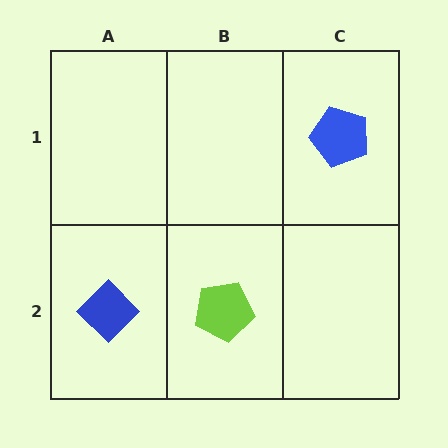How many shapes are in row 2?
2 shapes.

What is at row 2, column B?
A lime pentagon.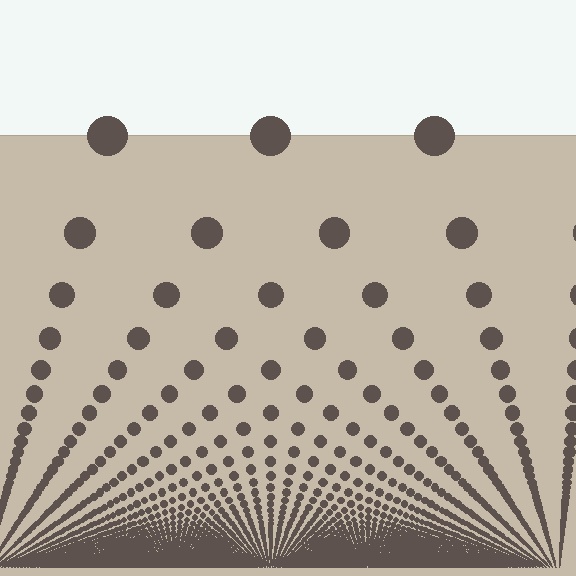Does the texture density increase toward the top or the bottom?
Density increases toward the bottom.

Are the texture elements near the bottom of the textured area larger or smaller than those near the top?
Smaller. The gradient is inverted — elements near the bottom are smaller and denser.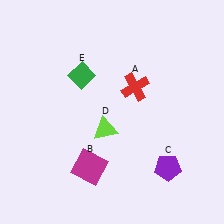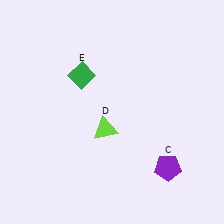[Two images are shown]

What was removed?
The magenta square (B), the red cross (A) were removed in Image 2.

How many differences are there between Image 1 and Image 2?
There are 2 differences between the two images.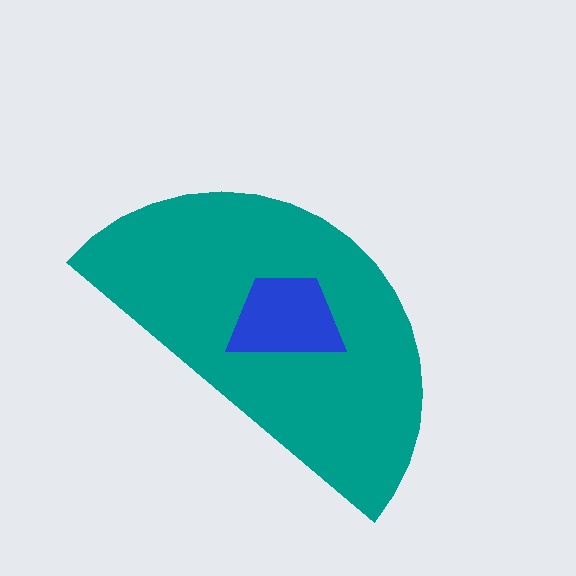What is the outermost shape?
The teal semicircle.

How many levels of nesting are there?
2.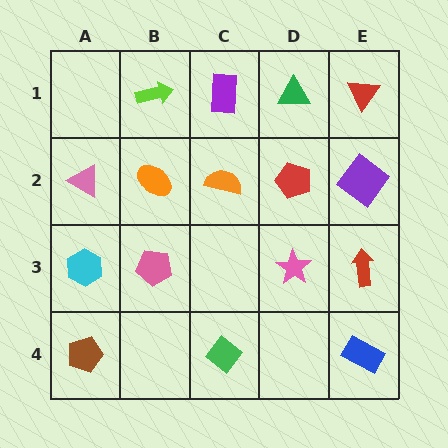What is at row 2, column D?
A red pentagon.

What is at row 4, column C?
A green diamond.